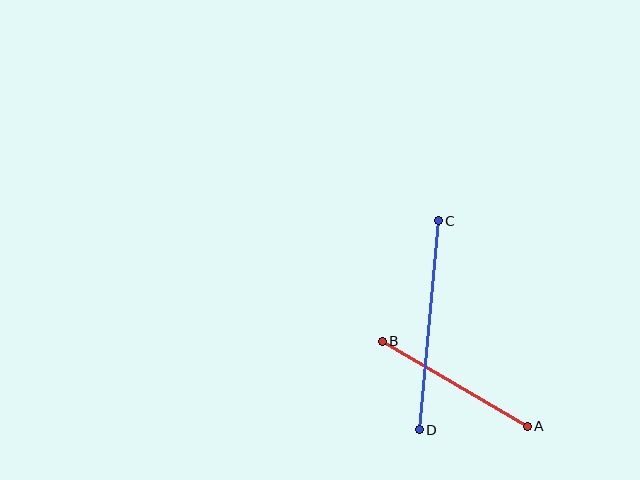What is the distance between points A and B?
The distance is approximately 168 pixels.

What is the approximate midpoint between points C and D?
The midpoint is at approximately (429, 325) pixels.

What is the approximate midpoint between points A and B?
The midpoint is at approximately (455, 384) pixels.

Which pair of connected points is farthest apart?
Points C and D are farthest apart.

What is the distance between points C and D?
The distance is approximately 209 pixels.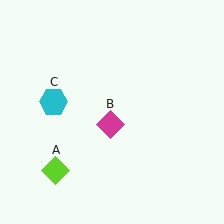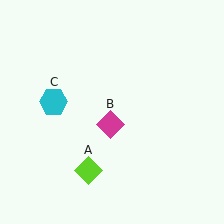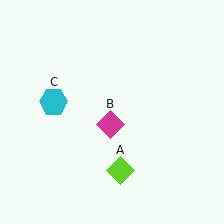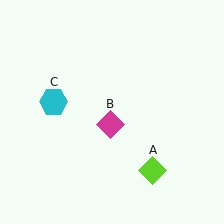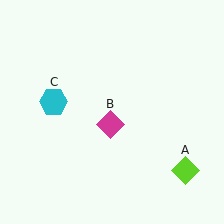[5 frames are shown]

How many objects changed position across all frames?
1 object changed position: lime diamond (object A).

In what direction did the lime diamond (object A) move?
The lime diamond (object A) moved right.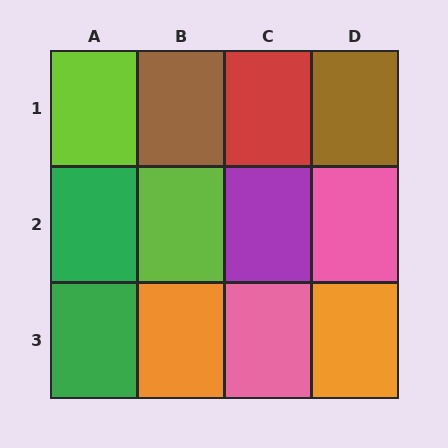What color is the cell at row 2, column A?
Green.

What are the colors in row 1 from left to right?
Lime, brown, red, brown.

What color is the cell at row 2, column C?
Purple.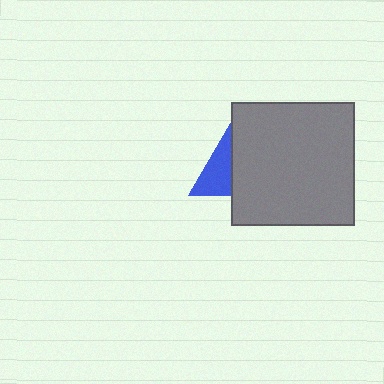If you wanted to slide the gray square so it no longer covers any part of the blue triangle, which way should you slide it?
Slide it right — that is the most direct way to separate the two shapes.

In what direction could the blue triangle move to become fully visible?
The blue triangle could move left. That would shift it out from behind the gray square entirely.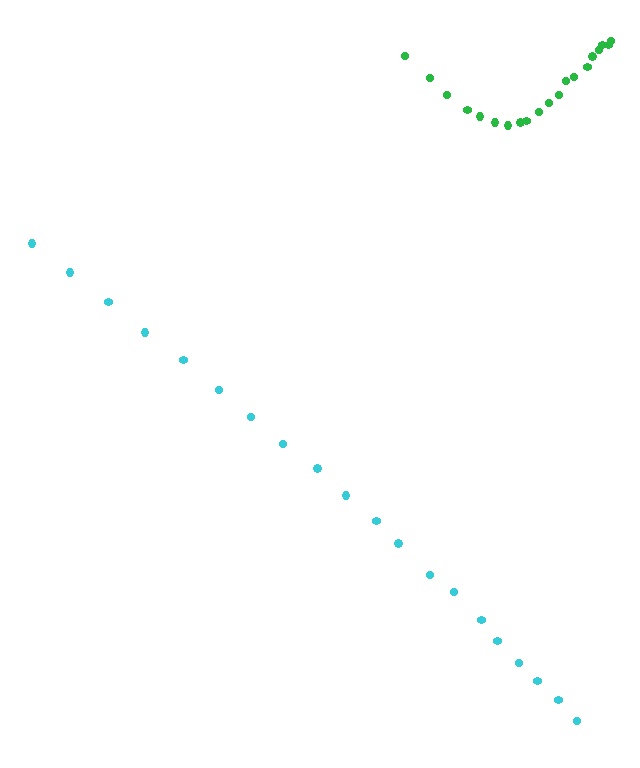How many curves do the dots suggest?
There are 2 distinct paths.